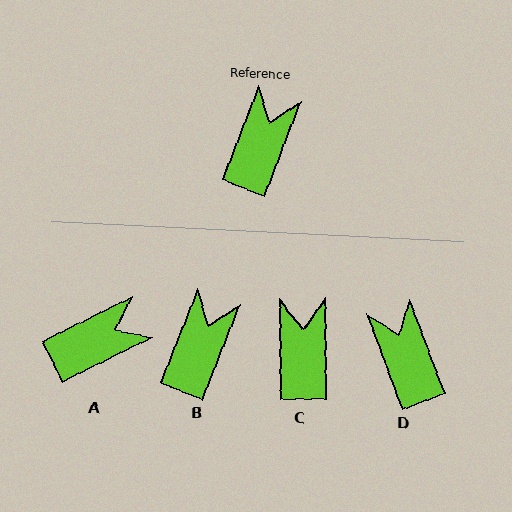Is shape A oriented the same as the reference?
No, it is off by about 42 degrees.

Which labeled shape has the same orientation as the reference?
B.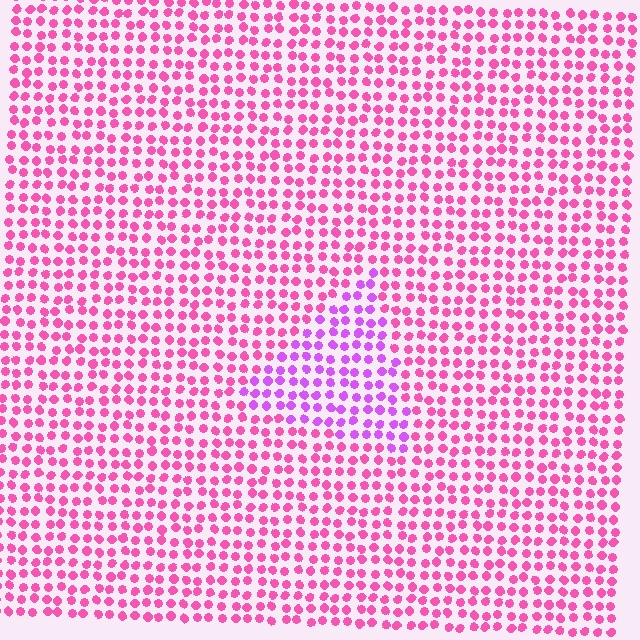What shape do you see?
I see a triangle.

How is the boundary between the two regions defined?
The boundary is defined purely by a slight shift in hue (about 37 degrees). Spacing, size, and orientation are identical on both sides.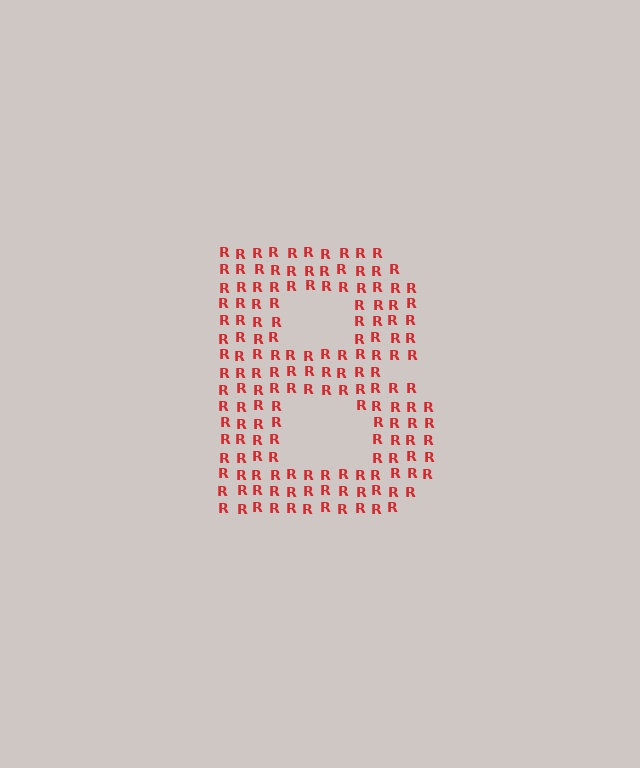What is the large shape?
The large shape is the letter B.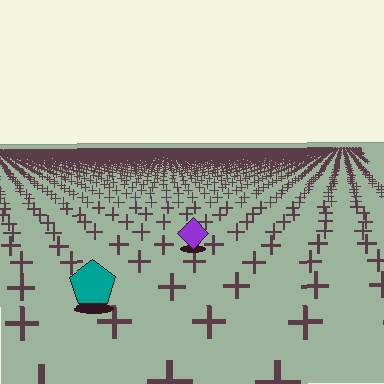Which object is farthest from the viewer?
The purple diamond is farthest from the viewer. It appears smaller and the ground texture around it is denser.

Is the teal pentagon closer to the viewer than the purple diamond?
Yes. The teal pentagon is closer — you can tell from the texture gradient: the ground texture is coarser near it.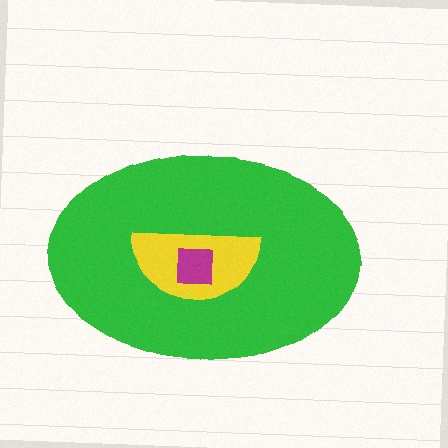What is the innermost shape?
The magenta square.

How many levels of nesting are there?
3.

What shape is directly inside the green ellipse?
The yellow semicircle.